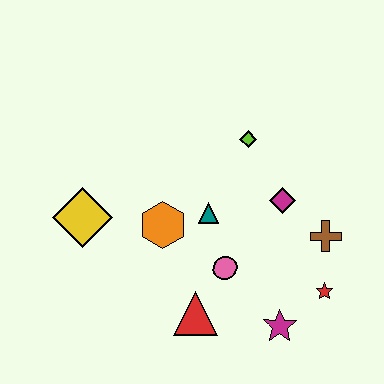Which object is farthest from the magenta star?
The yellow diamond is farthest from the magenta star.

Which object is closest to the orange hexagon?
The teal triangle is closest to the orange hexagon.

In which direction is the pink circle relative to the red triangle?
The pink circle is above the red triangle.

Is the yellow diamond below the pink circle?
No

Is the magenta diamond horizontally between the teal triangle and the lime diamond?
No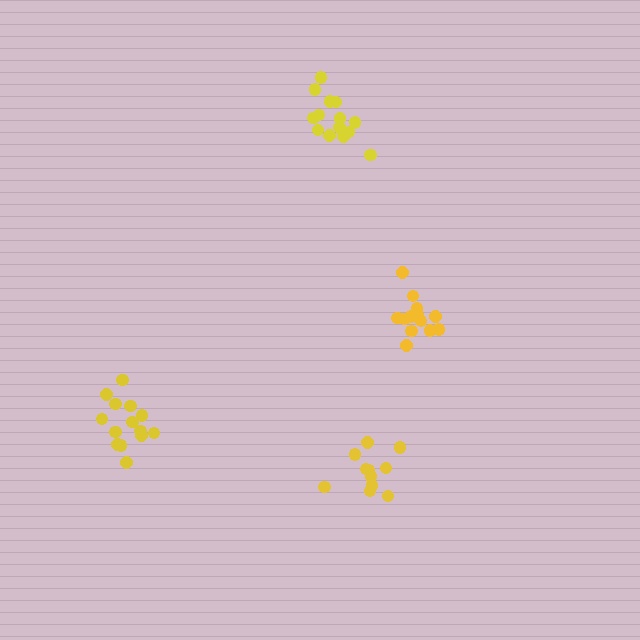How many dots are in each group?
Group 1: 11 dots, Group 2: 14 dots, Group 3: 14 dots, Group 4: 14 dots (53 total).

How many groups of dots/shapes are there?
There are 4 groups.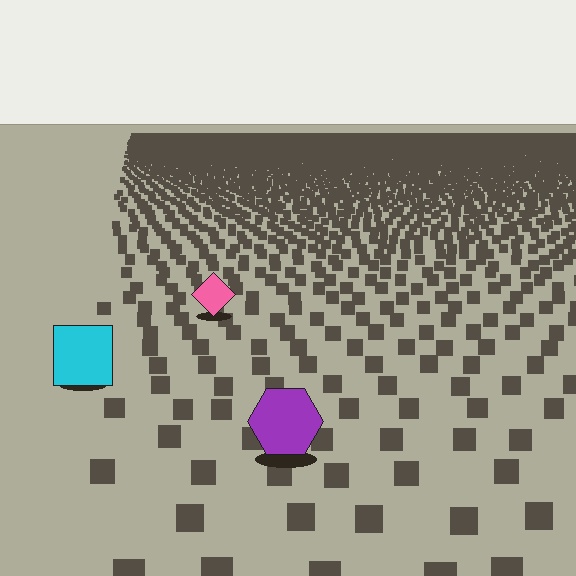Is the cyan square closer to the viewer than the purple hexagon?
No. The purple hexagon is closer — you can tell from the texture gradient: the ground texture is coarser near it.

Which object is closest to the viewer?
The purple hexagon is closest. The texture marks near it are larger and more spread out.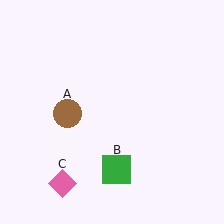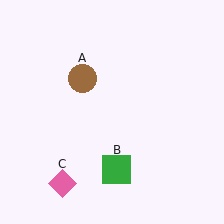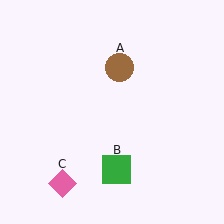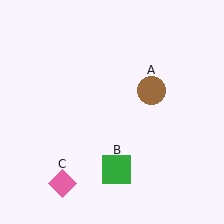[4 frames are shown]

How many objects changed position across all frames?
1 object changed position: brown circle (object A).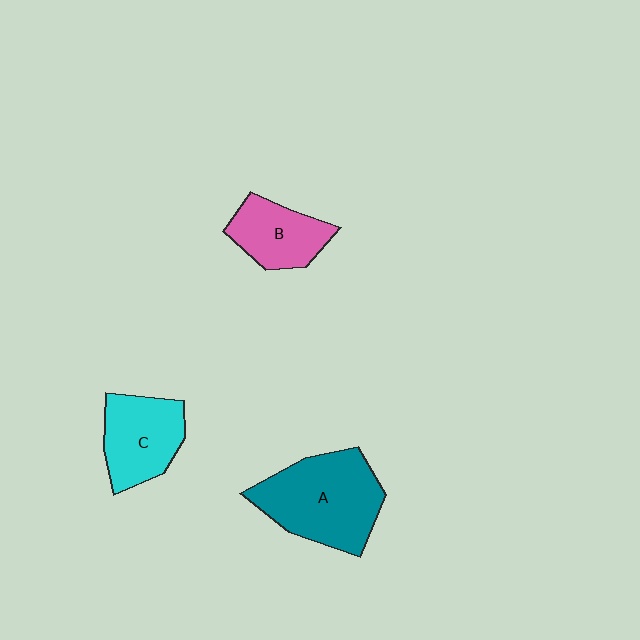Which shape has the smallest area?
Shape B (pink).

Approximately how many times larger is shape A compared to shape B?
Approximately 1.8 times.